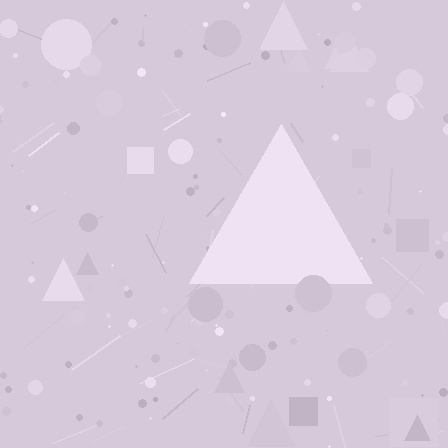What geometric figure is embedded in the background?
A triangle is embedded in the background.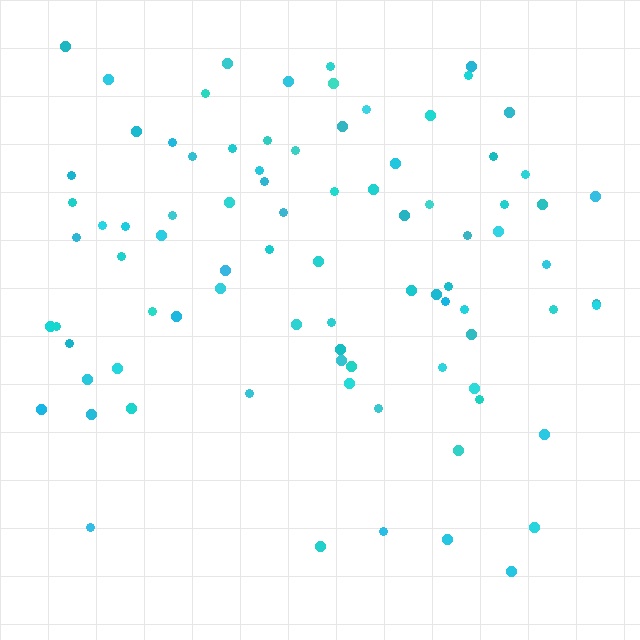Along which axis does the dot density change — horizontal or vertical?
Vertical.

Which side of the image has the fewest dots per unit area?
The bottom.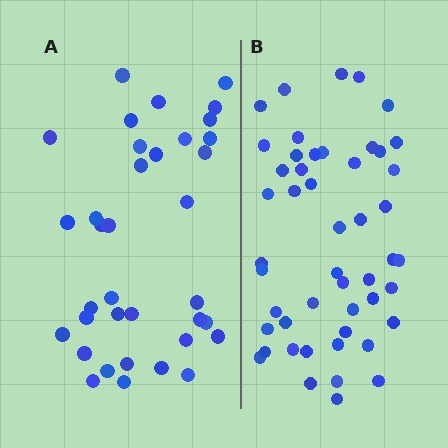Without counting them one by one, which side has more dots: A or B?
Region B (the right region) has more dots.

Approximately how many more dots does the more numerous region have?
Region B has approximately 15 more dots than region A.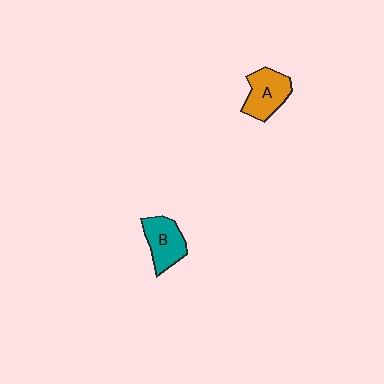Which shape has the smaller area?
Shape B (teal).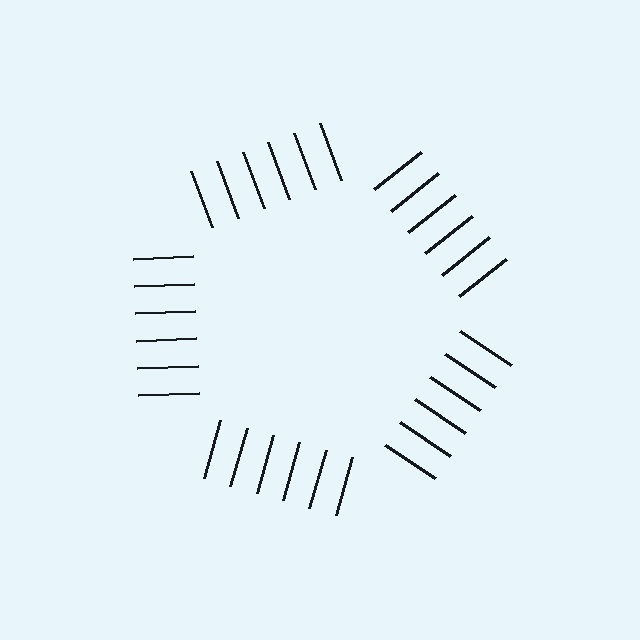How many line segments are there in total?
30 — 6 along each of the 5 edges.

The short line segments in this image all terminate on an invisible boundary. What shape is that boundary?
An illusory pentagon — the line segments terminate on its edges but no continuous stroke is drawn.